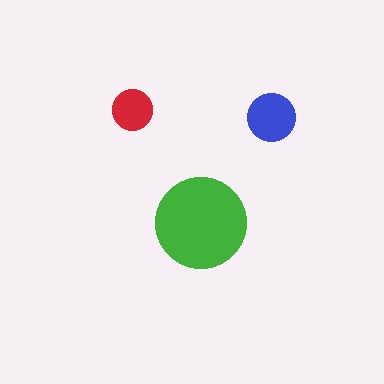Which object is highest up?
The red circle is topmost.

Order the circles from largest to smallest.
the green one, the blue one, the red one.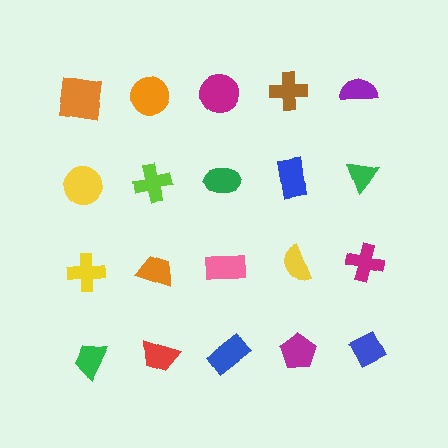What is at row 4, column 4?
A magenta pentagon.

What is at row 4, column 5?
A blue diamond.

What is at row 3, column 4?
A yellow semicircle.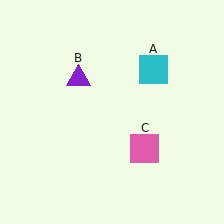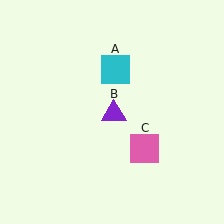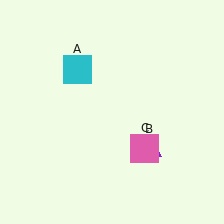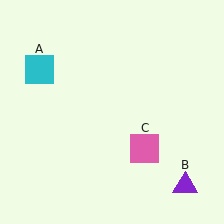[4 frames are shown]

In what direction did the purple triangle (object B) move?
The purple triangle (object B) moved down and to the right.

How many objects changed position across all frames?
2 objects changed position: cyan square (object A), purple triangle (object B).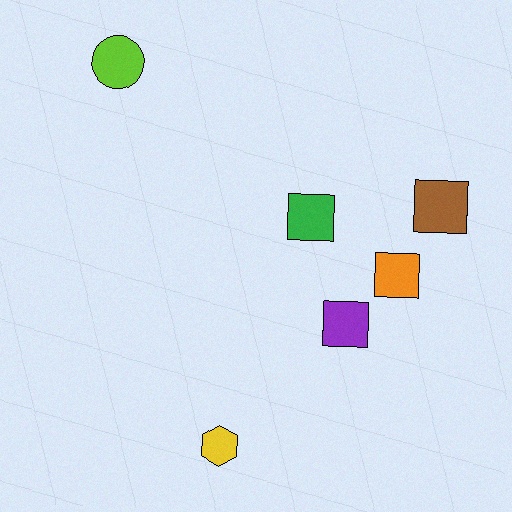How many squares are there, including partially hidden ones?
There are 4 squares.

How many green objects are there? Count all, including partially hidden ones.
There is 1 green object.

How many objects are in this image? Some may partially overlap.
There are 6 objects.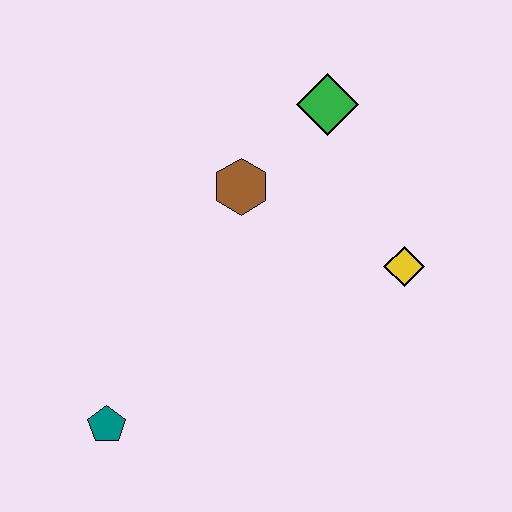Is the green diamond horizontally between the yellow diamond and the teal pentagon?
Yes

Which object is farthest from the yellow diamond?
The teal pentagon is farthest from the yellow diamond.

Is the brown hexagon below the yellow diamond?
No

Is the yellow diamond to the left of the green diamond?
No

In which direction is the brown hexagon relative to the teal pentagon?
The brown hexagon is above the teal pentagon.